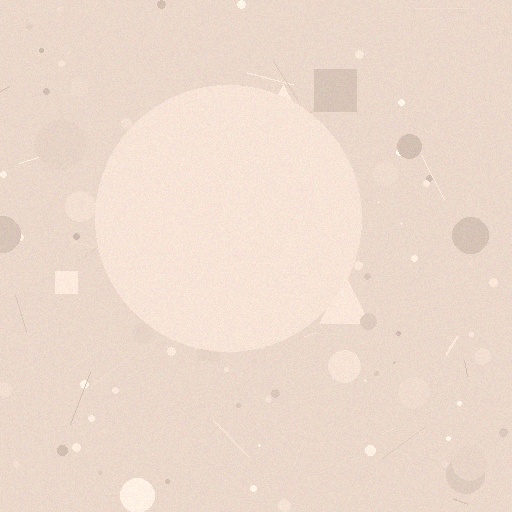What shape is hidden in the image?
A circle is hidden in the image.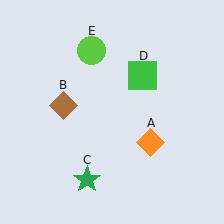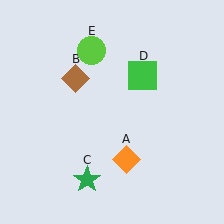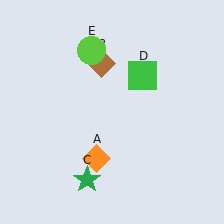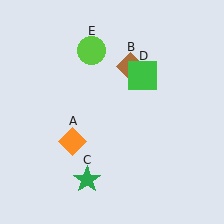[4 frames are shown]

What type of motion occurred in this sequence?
The orange diamond (object A), brown diamond (object B) rotated clockwise around the center of the scene.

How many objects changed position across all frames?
2 objects changed position: orange diamond (object A), brown diamond (object B).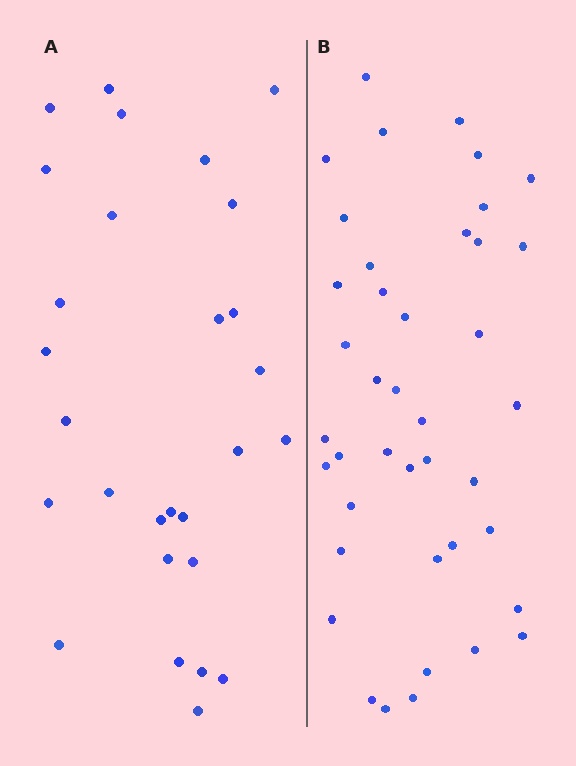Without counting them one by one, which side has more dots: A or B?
Region B (the right region) has more dots.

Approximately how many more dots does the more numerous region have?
Region B has approximately 15 more dots than region A.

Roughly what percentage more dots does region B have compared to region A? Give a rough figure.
About 45% more.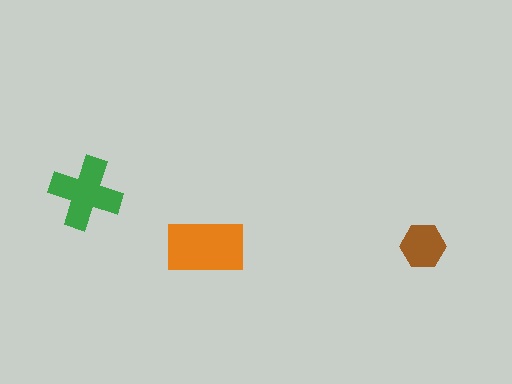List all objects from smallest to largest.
The brown hexagon, the green cross, the orange rectangle.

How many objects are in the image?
There are 3 objects in the image.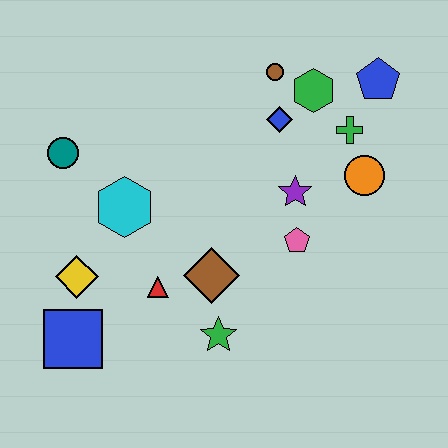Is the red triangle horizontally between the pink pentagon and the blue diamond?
No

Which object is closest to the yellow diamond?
The blue square is closest to the yellow diamond.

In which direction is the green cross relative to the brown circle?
The green cross is to the right of the brown circle.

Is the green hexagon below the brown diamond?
No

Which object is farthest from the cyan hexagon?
The blue pentagon is farthest from the cyan hexagon.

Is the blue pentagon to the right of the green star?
Yes